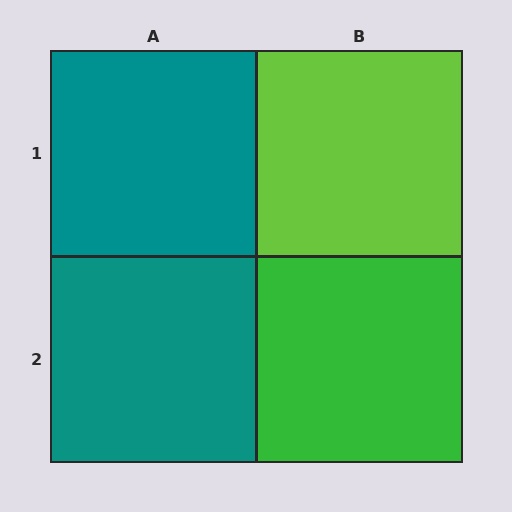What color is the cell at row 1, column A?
Teal.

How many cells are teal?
2 cells are teal.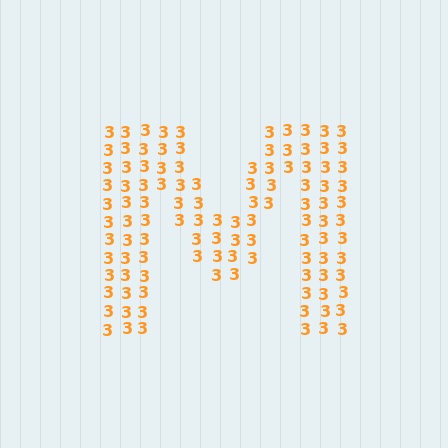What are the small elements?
The small elements are digit 3's.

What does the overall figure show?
The overall figure shows the letter M.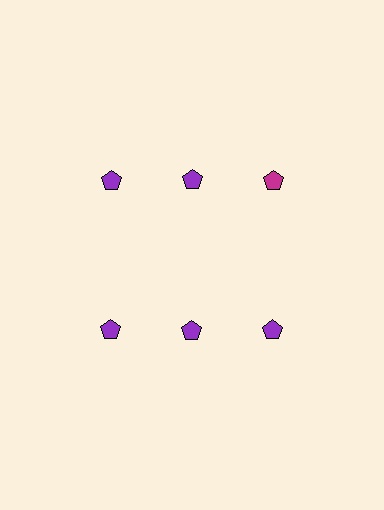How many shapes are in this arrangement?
There are 6 shapes arranged in a grid pattern.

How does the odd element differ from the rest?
It has a different color: magenta instead of purple.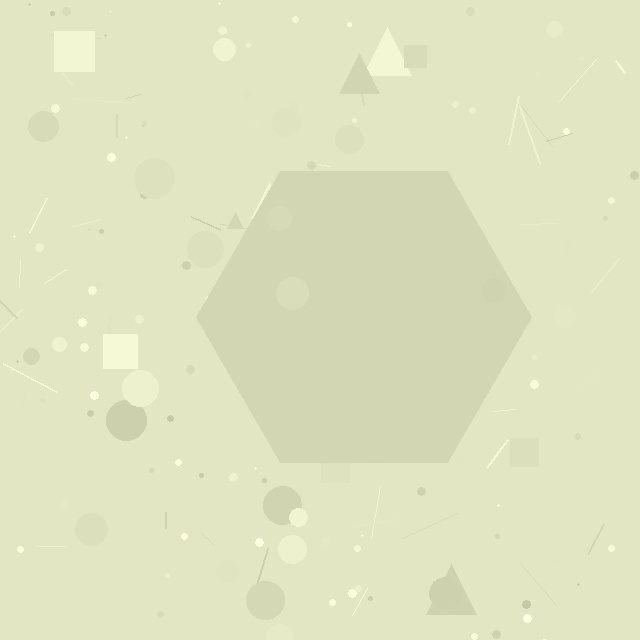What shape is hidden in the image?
A hexagon is hidden in the image.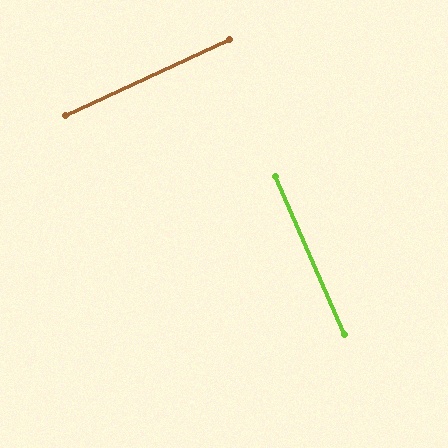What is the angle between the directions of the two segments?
Approximately 89 degrees.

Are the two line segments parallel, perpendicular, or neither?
Perpendicular — they meet at approximately 89°.